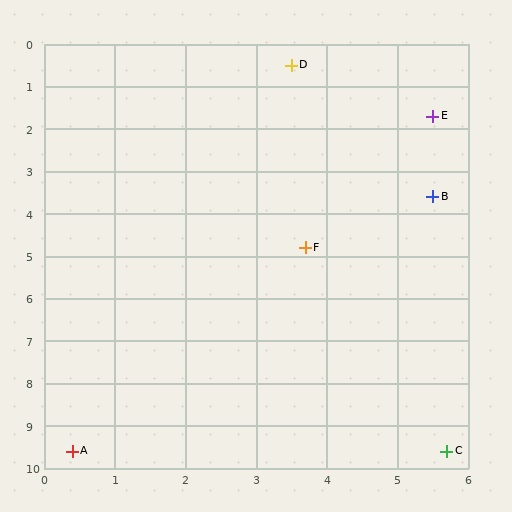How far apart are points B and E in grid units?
Points B and E are about 1.9 grid units apart.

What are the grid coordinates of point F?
Point F is at approximately (3.7, 4.8).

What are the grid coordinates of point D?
Point D is at approximately (3.5, 0.5).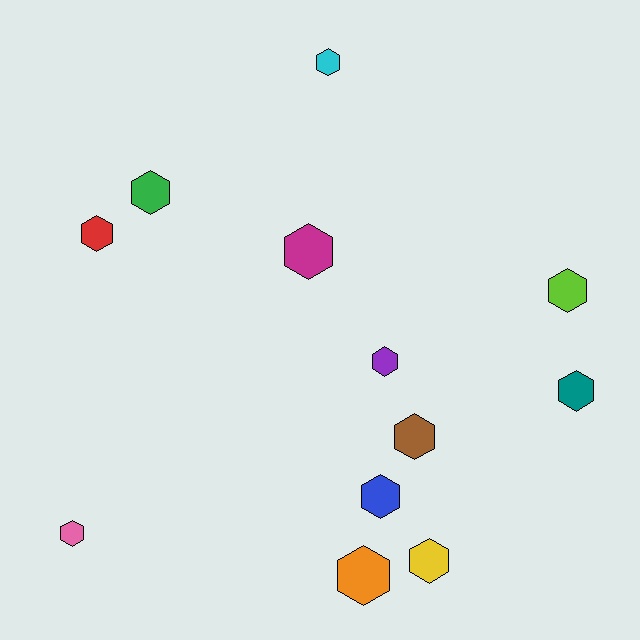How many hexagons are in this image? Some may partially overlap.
There are 12 hexagons.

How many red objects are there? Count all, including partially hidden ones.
There is 1 red object.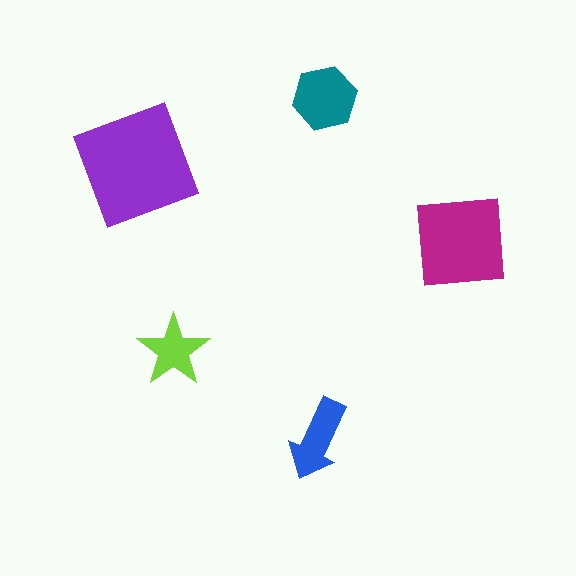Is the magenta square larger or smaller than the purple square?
Smaller.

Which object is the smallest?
The lime star.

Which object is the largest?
The purple square.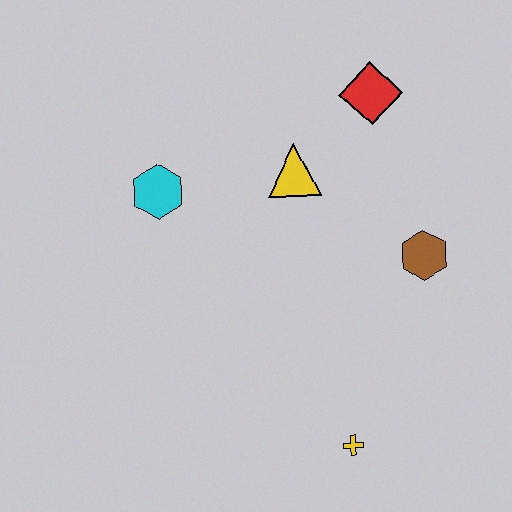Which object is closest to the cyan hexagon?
The yellow triangle is closest to the cyan hexagon.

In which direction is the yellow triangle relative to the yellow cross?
The yellow triangle is above the yellow cross.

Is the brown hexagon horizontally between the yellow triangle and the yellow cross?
No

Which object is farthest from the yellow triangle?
The yellow cross is farthest from the yellow triangle.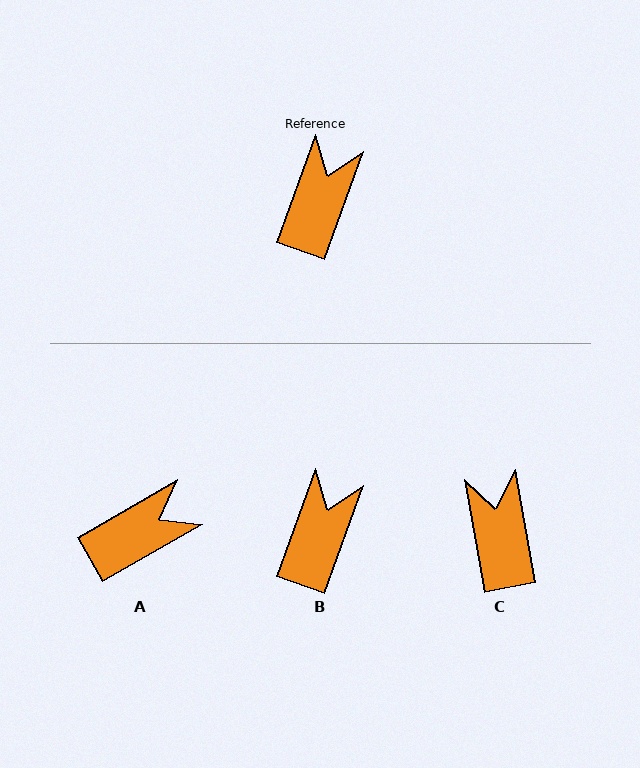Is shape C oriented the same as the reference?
No, it is off by about 30 degrees.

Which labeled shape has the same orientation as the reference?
B.